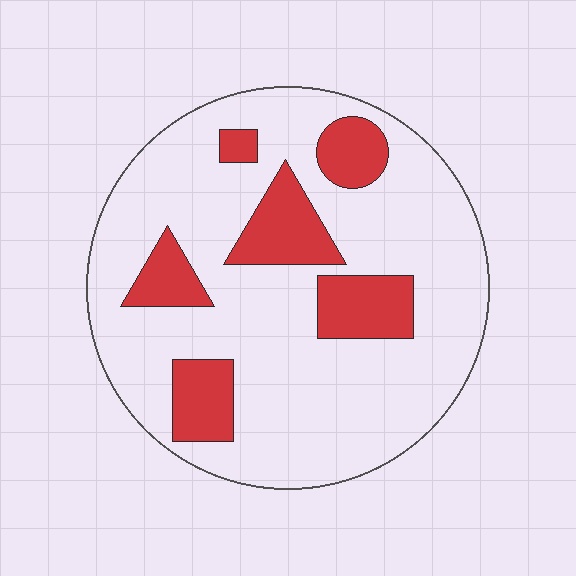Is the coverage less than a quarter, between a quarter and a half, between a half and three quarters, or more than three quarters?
Less than a quarter.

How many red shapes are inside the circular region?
6.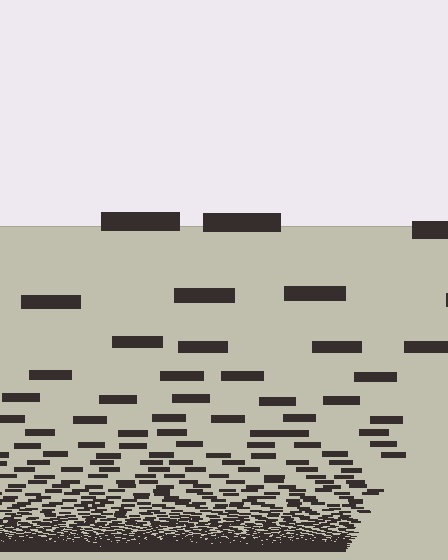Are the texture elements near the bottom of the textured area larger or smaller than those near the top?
Smaller. The gradient is inverted — elements near the bottom are smaller and denser.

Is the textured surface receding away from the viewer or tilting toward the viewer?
The surface appears to tilt toward the viewer. Texture elements get larger and sparser toward the top.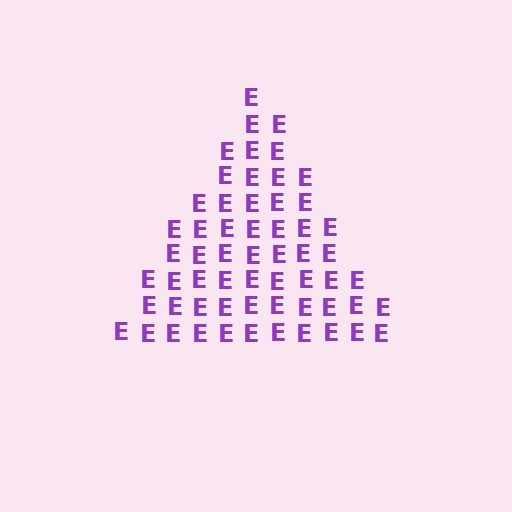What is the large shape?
The large shape is a triangle.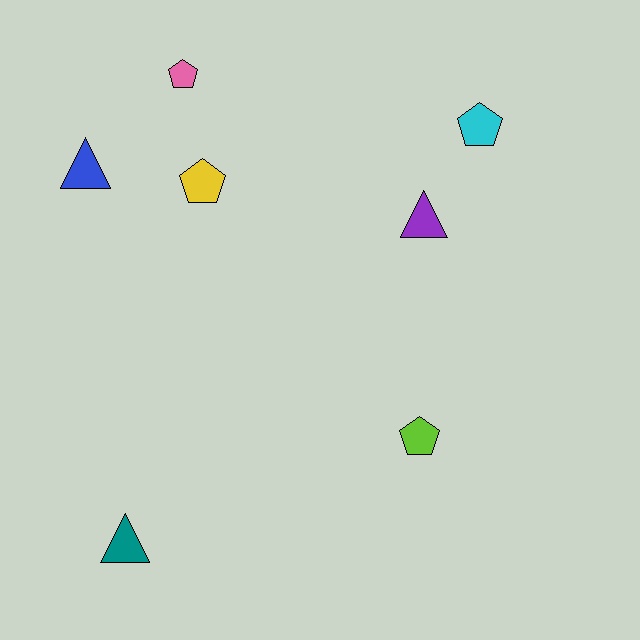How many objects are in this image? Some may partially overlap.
There are 7 objects.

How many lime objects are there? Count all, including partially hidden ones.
There is 1 lime object.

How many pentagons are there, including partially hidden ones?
There are 4 pentagons.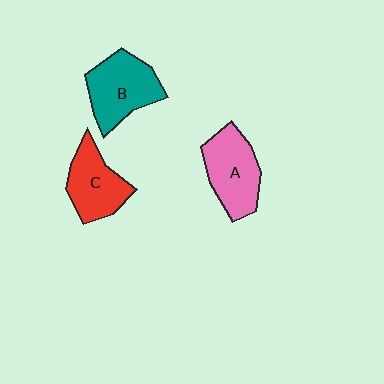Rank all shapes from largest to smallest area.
From largest to smallest: B (teal), A (pink), C (red).